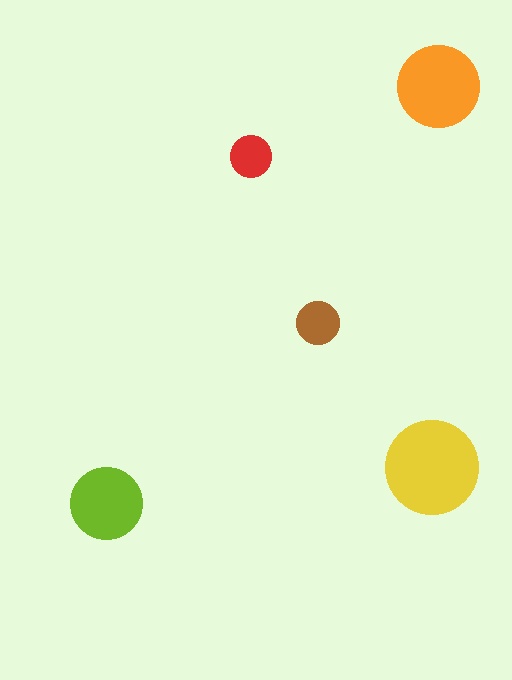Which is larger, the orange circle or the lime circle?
The orange one.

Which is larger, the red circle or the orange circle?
The orange one.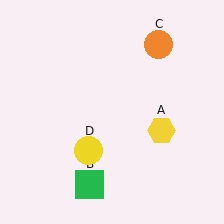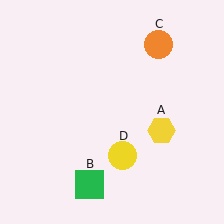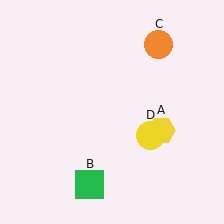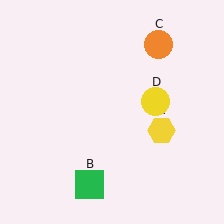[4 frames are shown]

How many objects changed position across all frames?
1 object changed position: yellow circle (object D).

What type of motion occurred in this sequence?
The yellow circle (object D) rotated counterclockwise around the center of the scene.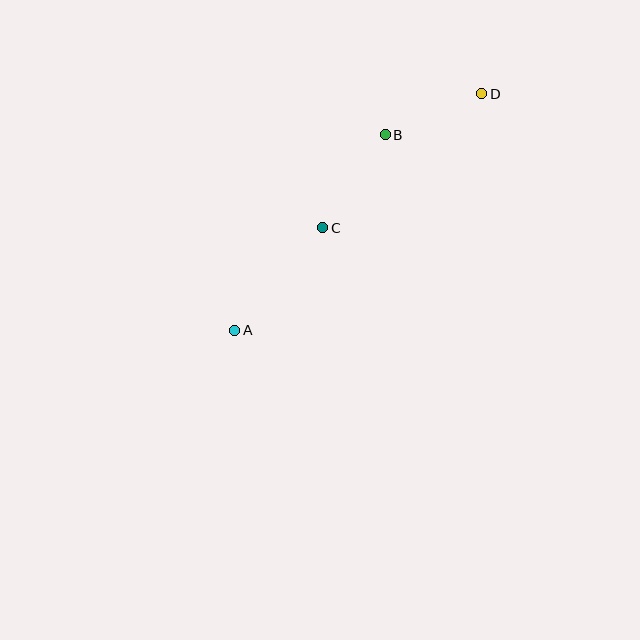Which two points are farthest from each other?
Points A and D are farthest from each other.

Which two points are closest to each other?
Points B and D are closest to each other.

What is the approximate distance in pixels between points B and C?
The distance between B and C is approximately 112 pixels.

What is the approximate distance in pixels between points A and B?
The distance between A and B is approximately 247 pixels.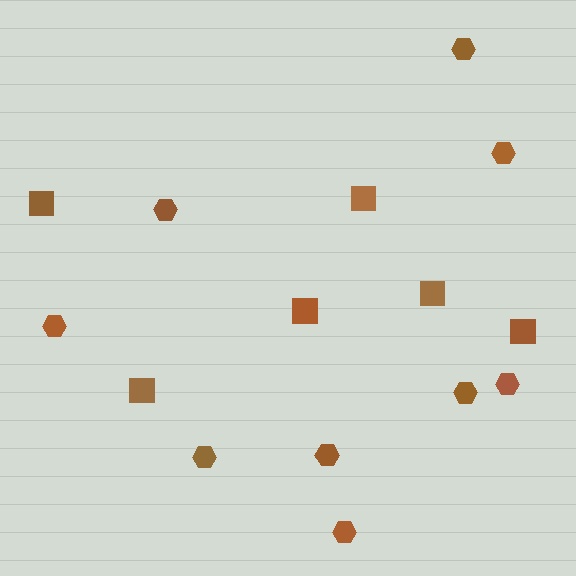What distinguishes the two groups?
There are 2 groups: one group of hexagons (9) and one group of squares (6).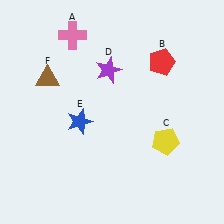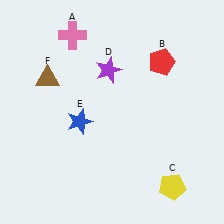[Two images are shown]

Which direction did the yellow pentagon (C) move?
The yellow pentagon (C) moved down.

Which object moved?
The yellow pentagon (C) moved down.